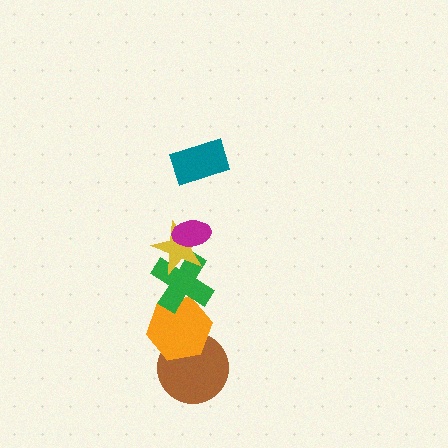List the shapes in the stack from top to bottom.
From top to bottom: the teal rectangle, the magenta ellipse, the yellow star, the green cross, the orange hexagon, the brown circle.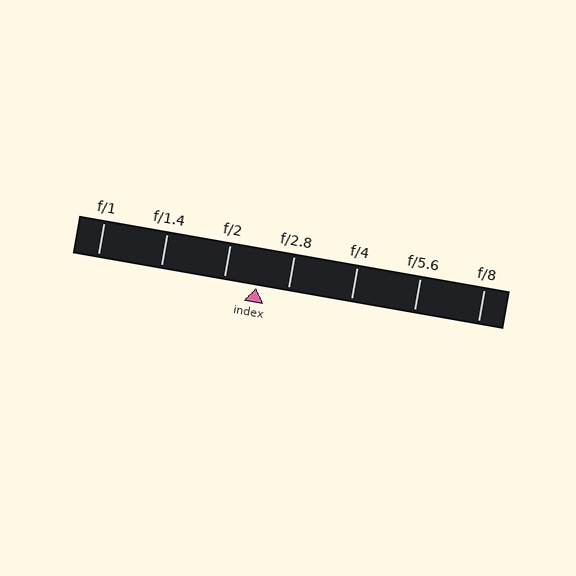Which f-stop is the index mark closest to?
The index mark is closest to f/2.8.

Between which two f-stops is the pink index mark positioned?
The index mark is between f/2 and f/2.8.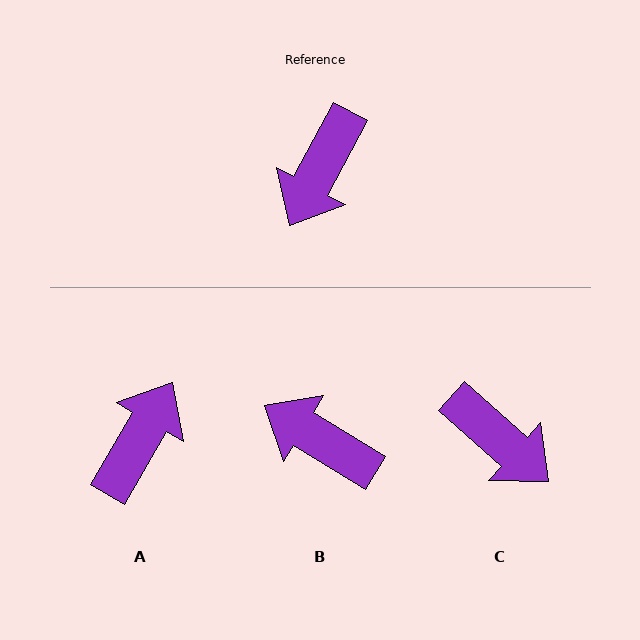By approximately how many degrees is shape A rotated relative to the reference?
Approximately 178 degrees counter-clockwise.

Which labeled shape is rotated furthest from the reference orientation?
A, about 178 degrees away.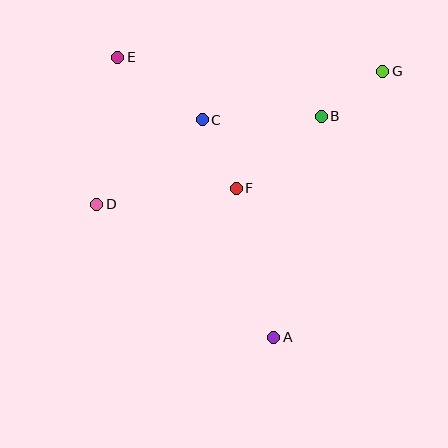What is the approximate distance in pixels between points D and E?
The distance between D and E is approximately 149 pixels.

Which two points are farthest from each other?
Points A and E are farthest from each other.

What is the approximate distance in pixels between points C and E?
The distance between C and E is approximately 105 pixels.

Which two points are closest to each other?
Points B and G are closest to each other.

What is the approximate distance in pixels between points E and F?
The distance between E and F is approximately 177 pixels.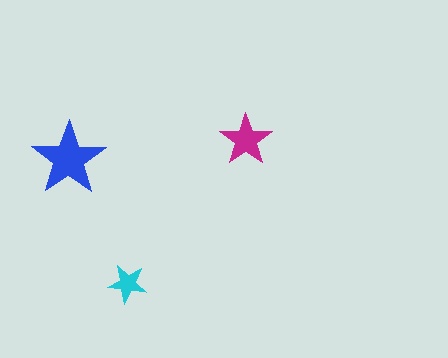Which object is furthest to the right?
The magenta star is rightmost.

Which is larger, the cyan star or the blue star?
The blue one.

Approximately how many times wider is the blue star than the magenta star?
About 1.5 times wider.